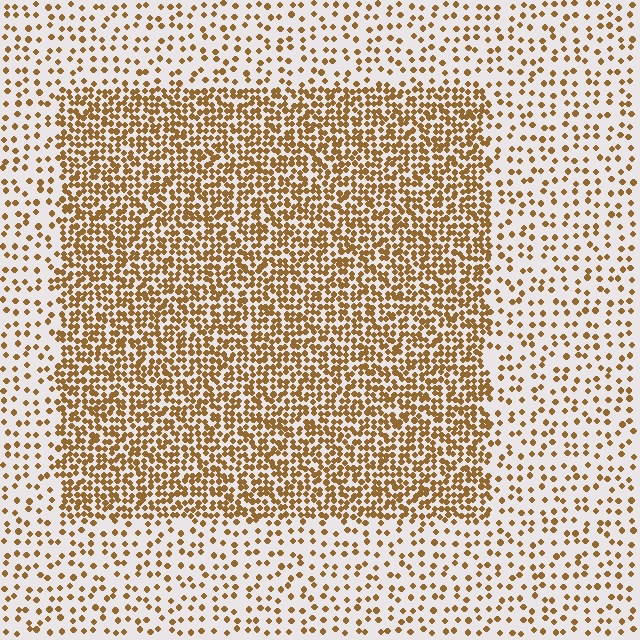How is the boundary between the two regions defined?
The boundary is defined by a change in element density (approximately 2.7x ratio). All elements are the same color, size, and shape.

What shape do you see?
I see a rectangle.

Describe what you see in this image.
The image contains small brown elements arranged at two different densities. A rectangle-shaped region is visible where the elements are more densely packed than the surrounding area.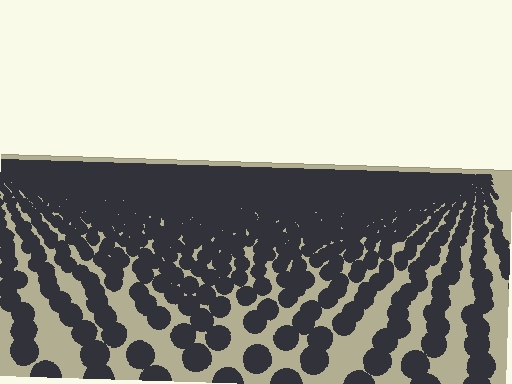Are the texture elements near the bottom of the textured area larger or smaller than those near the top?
Larger. Near the bottom, elements are closer to the viewer and appear at a bigger on-screen size.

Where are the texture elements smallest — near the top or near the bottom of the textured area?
Near the top.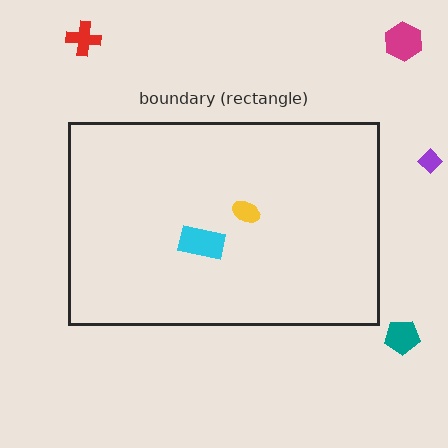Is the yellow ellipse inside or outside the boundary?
Inside.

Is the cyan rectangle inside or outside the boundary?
Inside.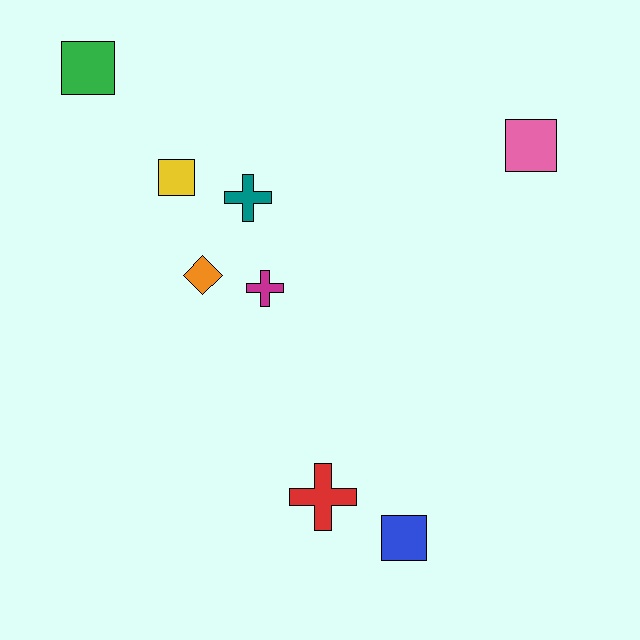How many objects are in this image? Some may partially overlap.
There are 8 objects.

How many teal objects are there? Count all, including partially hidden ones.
There is 1 teal object.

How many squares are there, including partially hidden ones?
There are 4 squares.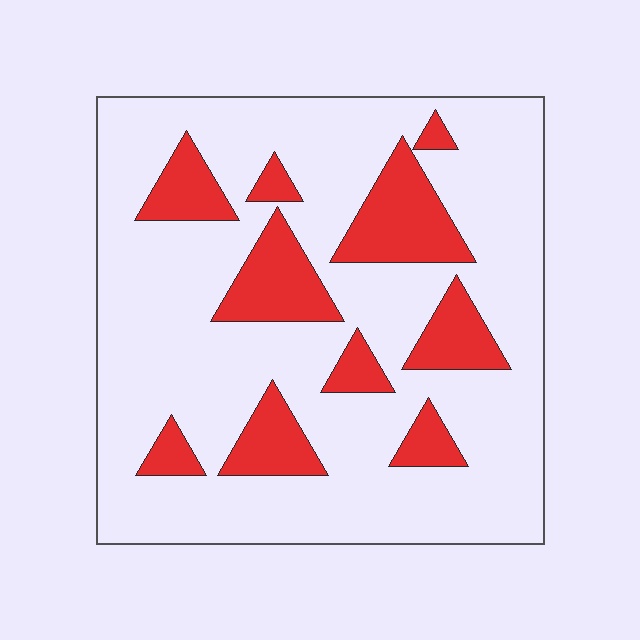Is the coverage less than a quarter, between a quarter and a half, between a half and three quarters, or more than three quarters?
Less than a quarter.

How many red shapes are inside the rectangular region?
10.